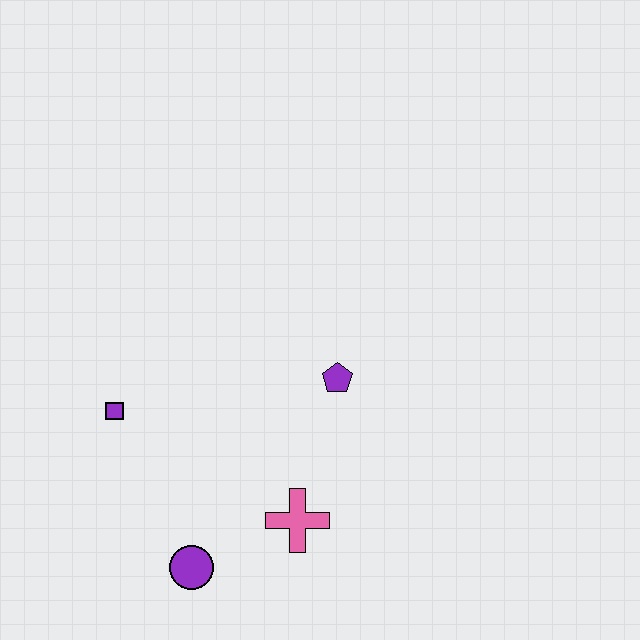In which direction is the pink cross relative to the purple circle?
The pink cross is to the right of the purple circle.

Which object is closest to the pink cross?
The purple circle is closest to the pink cross.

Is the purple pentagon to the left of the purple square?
No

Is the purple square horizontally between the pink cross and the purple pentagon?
No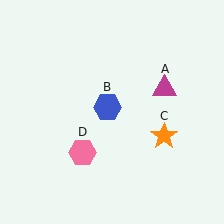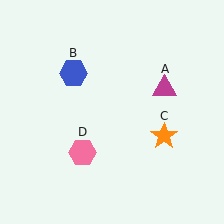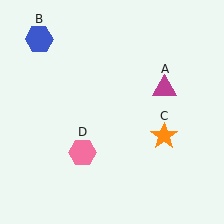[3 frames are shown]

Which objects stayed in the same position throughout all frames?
Magenta triangle (object A) and orange star (object C) and pink hexagon (object D) remained stationary.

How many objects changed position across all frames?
1 object changed position: blue hexagon (object B).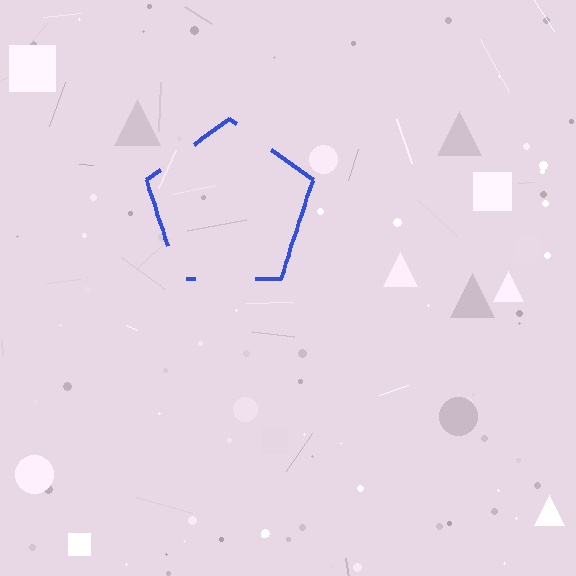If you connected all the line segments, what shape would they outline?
They would outline a pentagon.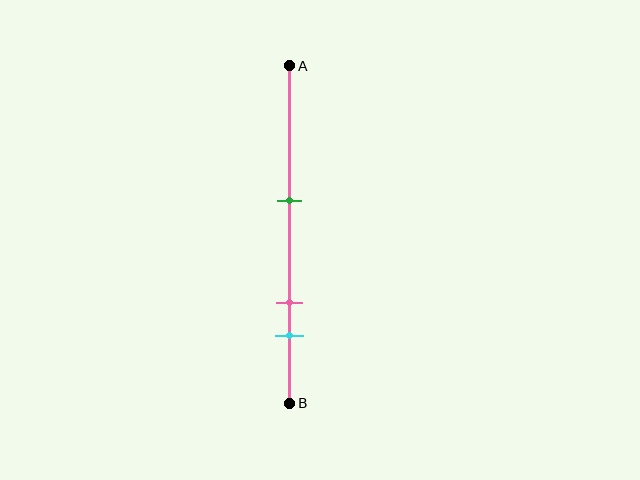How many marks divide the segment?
There are 3 marks dividing the segment.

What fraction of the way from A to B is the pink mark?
The pink mark is approximately 70% (0.7) of the way from A to B.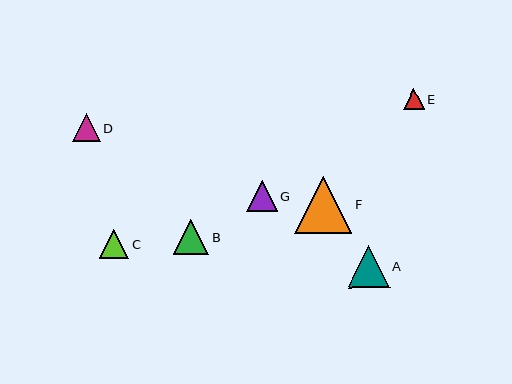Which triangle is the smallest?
Triangle E is the smallest with a size of approximately 21 pixels.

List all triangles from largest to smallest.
From largest to smallest: F, A, B, G, C, D, E.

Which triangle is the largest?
Triangle F is the largest with a size of approximately 57 pixels.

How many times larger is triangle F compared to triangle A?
Triangle F is approximately 1.4 times the size of triangle A.